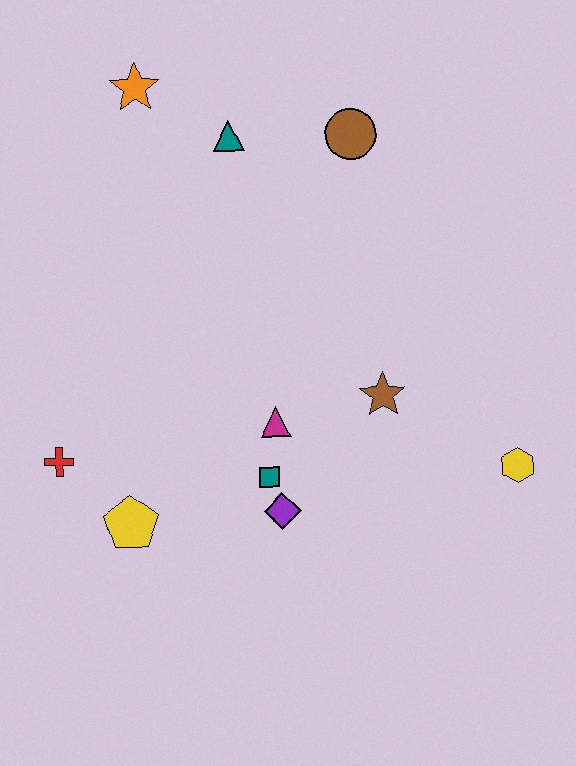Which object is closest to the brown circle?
The teal triangle is closest to the brown circle.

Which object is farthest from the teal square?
The orange star is farthest from the teal square.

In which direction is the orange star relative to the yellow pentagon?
The orange star is above the yellow pentagon.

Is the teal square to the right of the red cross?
Yes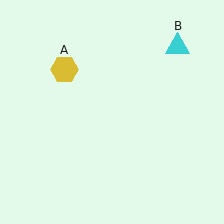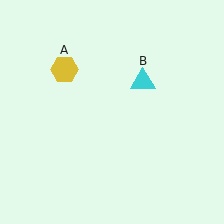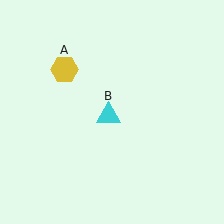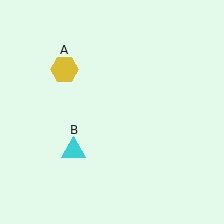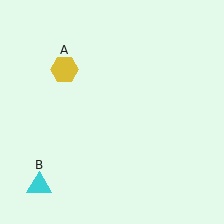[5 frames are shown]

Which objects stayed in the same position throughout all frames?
Yellow hexagon (object A) remained stationary.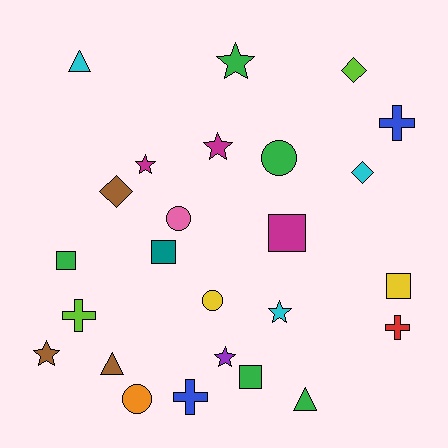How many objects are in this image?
There are 25 objects.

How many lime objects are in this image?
There are 2 lime objects.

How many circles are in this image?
There are 4 circles.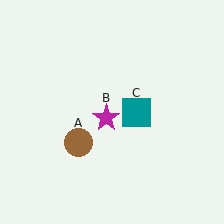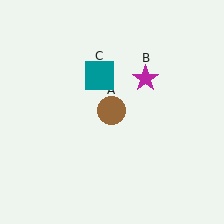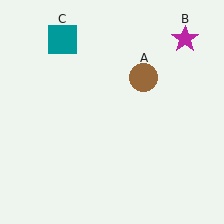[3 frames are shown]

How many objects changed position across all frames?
3 objects changed position: brown circle (object A), magenta star (object B), teal square (object C).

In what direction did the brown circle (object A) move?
The brown circle (object A) moved up and to the right.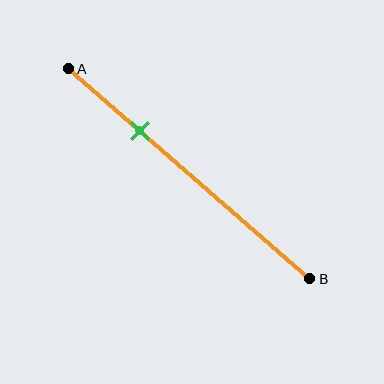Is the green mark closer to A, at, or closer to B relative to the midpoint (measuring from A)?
The green mark is closer to point A than the midpoint of segment AB.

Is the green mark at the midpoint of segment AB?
No, the mark is at about 30% from A, not at the 50% midpoint.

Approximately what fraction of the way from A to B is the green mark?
The green mark is approximately 30% of the way from A to B.